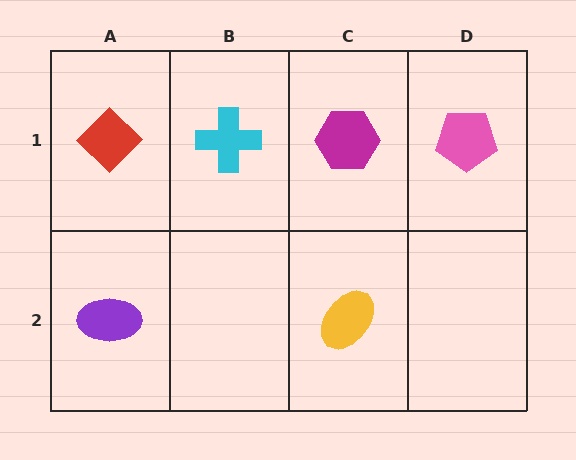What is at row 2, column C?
A yellow ellipse.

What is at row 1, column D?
A pink pentagon.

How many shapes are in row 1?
4 shapes.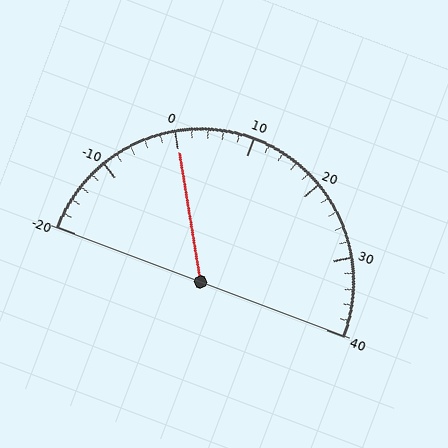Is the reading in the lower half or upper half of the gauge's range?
The reading is in the lower half of the range (-20 to 40).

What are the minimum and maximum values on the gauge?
The gauge ranges from -20 to 40.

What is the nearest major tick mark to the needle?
The nearest major tick mark is 0.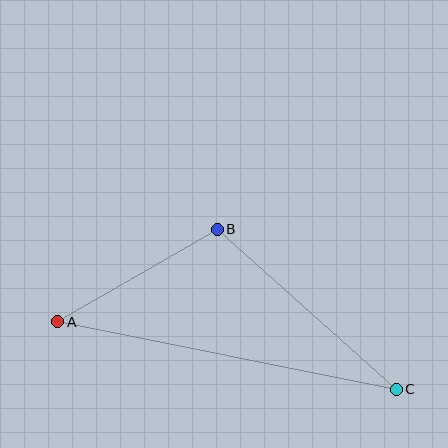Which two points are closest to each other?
Points A and B are closest to each other.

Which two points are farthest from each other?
Points A and C are farthest from each other.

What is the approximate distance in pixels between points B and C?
The distance between B and C is approximately 240 pixels.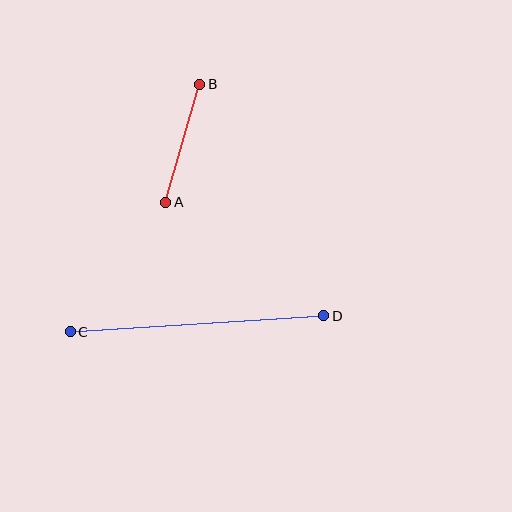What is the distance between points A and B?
The distance is approximately 123 pixels.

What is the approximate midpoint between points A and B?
The midpoint is at approximately (183, 143) pixels.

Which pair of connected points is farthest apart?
Points C and D are farthest apart.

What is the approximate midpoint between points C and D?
The midpoint is at approximately (197, 324) pixels.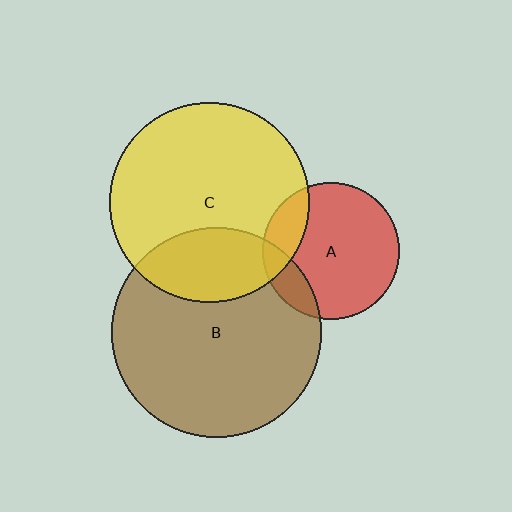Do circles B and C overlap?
Yes.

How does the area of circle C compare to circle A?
Approximately 2.1 times.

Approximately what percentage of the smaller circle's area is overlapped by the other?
Approximately 25%.